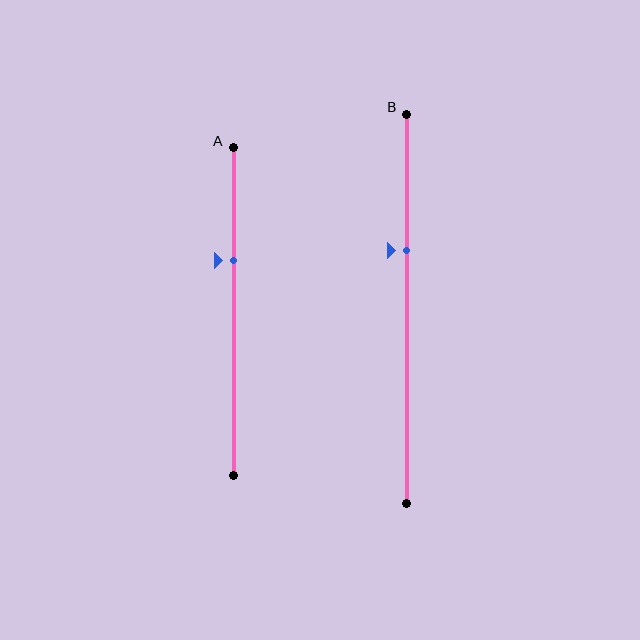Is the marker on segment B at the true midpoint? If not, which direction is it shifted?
No, the marker on segment B is shifted upward by about 15% of the segment length.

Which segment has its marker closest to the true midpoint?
Segment B has its marker closest to the true midpoint.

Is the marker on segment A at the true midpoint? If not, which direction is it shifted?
No, the marker on segment A is shifted upward by about 15% of the segment length.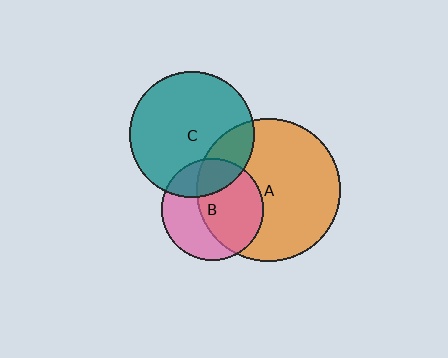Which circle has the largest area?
Circle A (orange).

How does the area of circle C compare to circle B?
Approximately 1.5 times.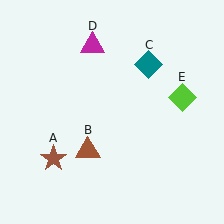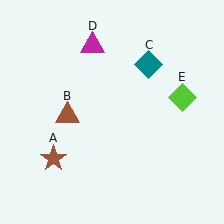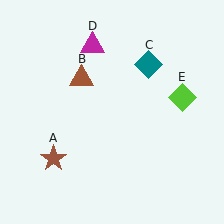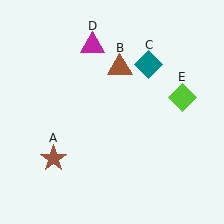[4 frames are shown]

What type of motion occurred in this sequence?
The brown triangle (object B) rotated clockwise around the center of the scene.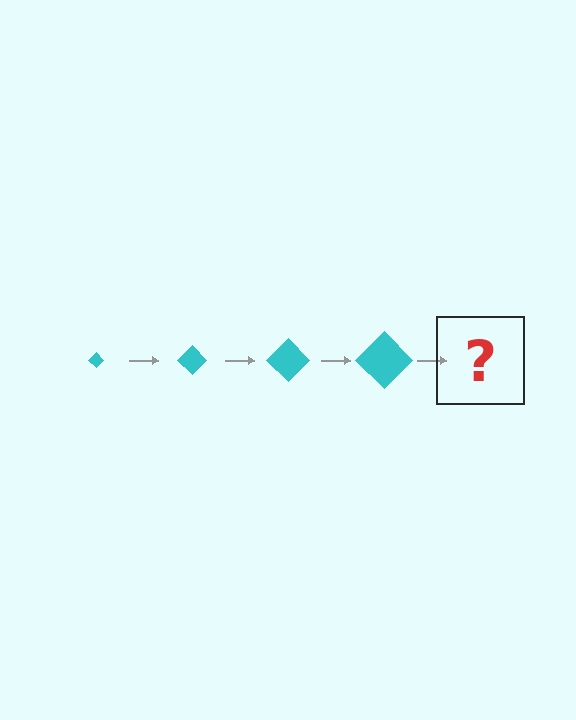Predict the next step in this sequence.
The next step is a cyan diamond, larger than the previous one.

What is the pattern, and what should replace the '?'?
The pattern is that the diamond gets progressively larger each step. The '?' should be a cyan diamond, larger than the previous one.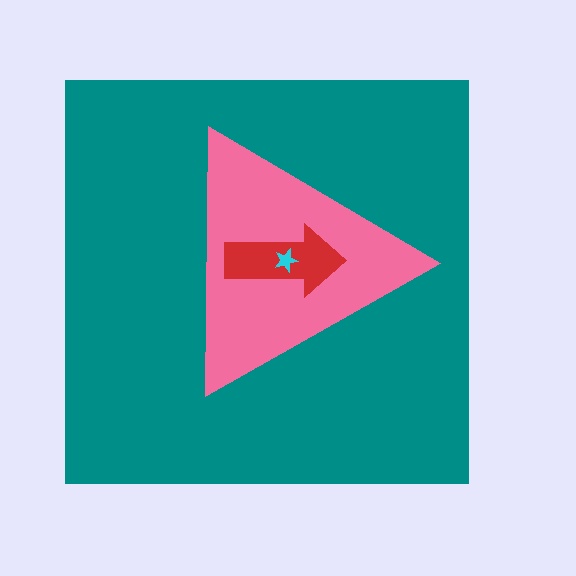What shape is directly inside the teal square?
The pink triangle.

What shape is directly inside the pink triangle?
The red arrow.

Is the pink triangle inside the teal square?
Yes.